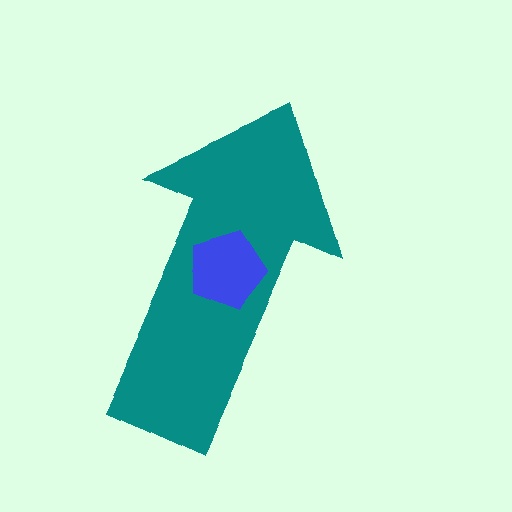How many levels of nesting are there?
2.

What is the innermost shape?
The blue pentagon.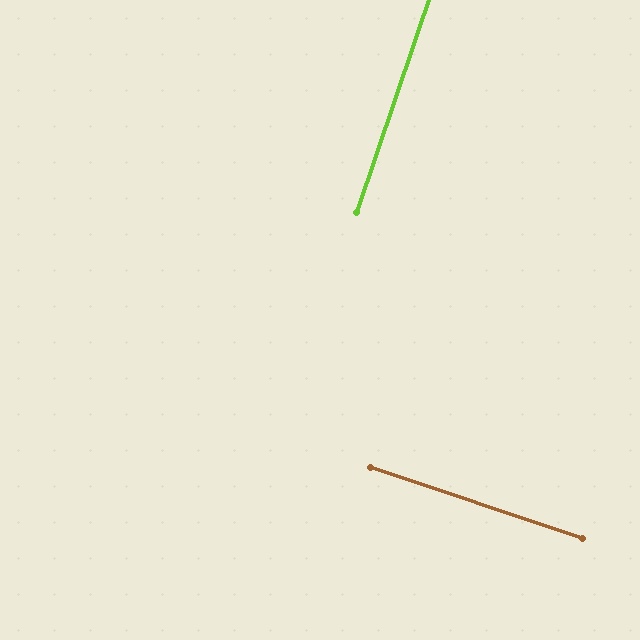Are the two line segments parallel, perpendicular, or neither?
Perpendicular — they meet at approximately 90°.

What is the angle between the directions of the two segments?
Approximately 90 degrees.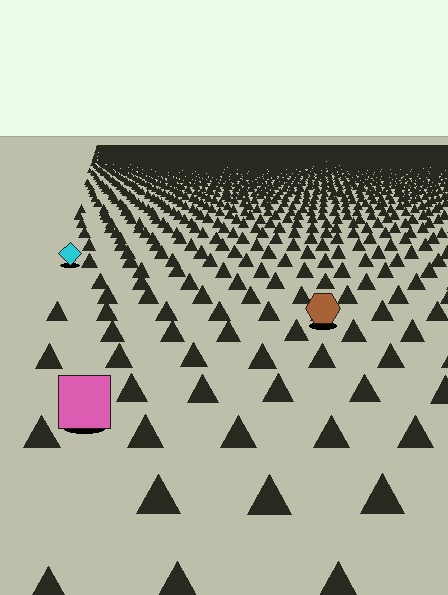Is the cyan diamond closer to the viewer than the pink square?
No. The pink square is closer — you can tell from the texture gradient: the ground texture is coarser near it.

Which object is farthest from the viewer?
The cyan diamond is farthest from the viewer. It appears smaller and the ground texture around it is denser.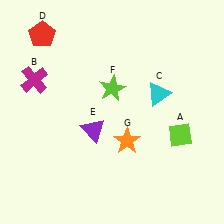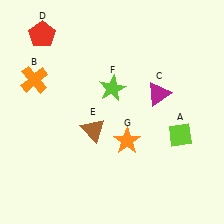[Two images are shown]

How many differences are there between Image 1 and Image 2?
There are 3 differences between the two images.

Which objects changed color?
B changed from magenta to orange. C changed from cyan to magenta. E changed from purple to brown.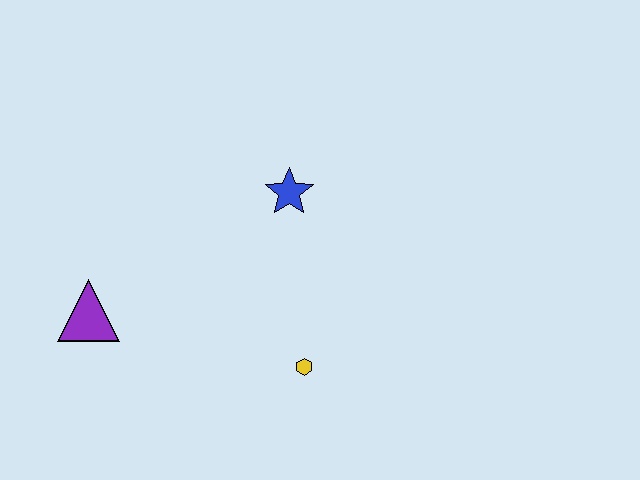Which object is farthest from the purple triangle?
The blue star is farthest from the purple triangle.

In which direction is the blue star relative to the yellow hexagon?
The blue star is above the yellow hexagon.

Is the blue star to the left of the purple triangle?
No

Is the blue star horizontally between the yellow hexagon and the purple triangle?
Yes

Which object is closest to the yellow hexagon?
The blue star is closest to the yellow hexagon.